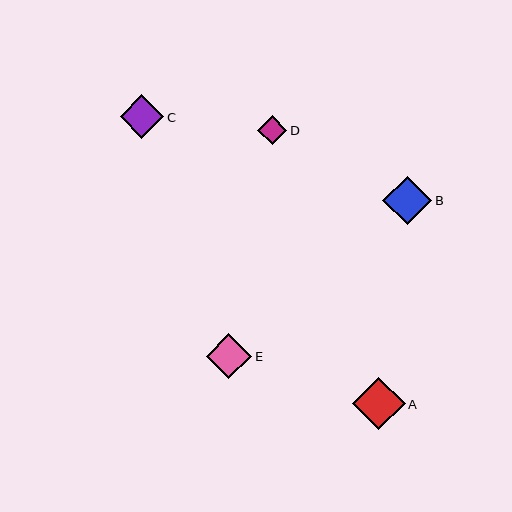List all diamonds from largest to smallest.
From largest to smallest: A, B, E, C, D.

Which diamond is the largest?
Diamond A is the largest with a size of approximately 53 pixels.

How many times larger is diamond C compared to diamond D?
Diamond C is approximately 1.5 times the size of diamond D.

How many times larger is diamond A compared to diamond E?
Diamond A is approximately 1.2 times the size of diamond E.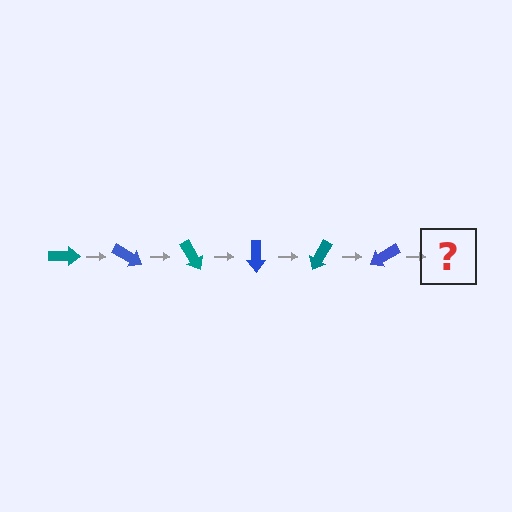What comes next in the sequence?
The next element should be a teal arrow, rotated 180 degrees from the start.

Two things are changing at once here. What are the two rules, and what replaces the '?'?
The two rules are that it rotates 30 degrees each step and the color cycles through teal and blue. The '?' should be a teal arrow, rotated 180 degrees from the start.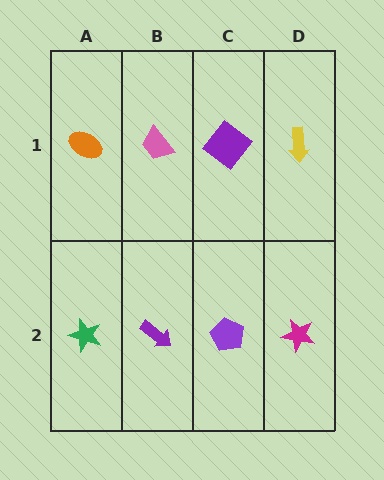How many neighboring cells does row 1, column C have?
3.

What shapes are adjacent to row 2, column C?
A purple diamond (row 1, column C), a purple arrow (row 2, column B), a magenta star (row 2, column D).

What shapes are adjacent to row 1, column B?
A purple arrow (row 2, column B), an orange ellipse (row 1, column A), a purple diamond (row 1, column C).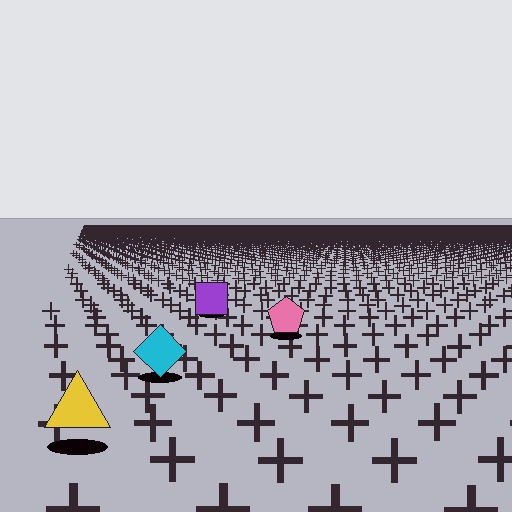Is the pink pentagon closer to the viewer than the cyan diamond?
No. The cyan diamond is closer — you can tell from the texture gradient: the ground texture is coarser near it.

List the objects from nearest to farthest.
From nearest to farthest: the yellow triangle, the cyan diamond, the pink pentagon, the purple square.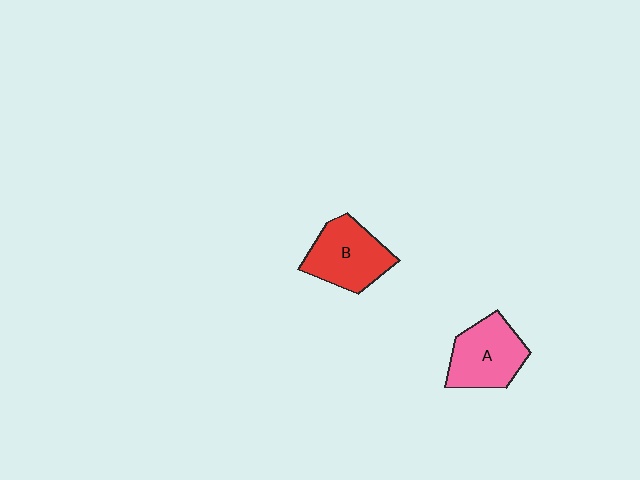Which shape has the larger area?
Shape B (red).